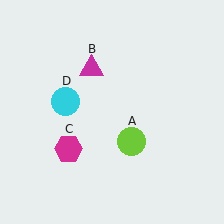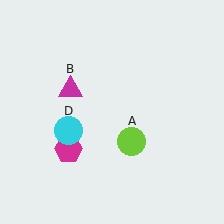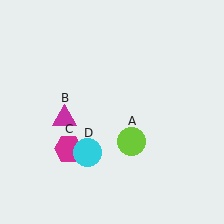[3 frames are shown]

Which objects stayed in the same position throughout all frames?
Lime circle (object A) and magenta hexagon (object C) remained stationary.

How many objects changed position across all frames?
2 objects changed position: magenta triangle (object B), cyan circle (object D).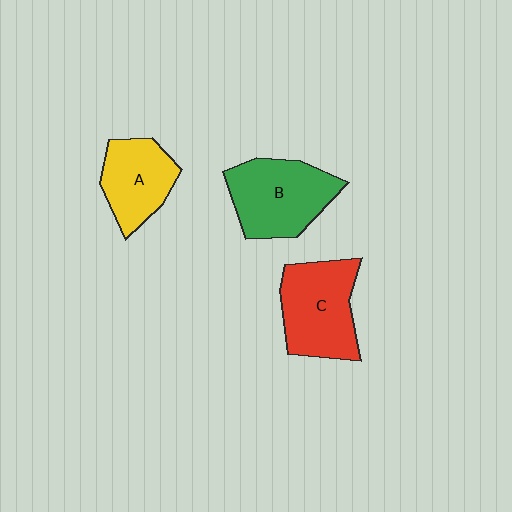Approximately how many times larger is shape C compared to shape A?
Approximately 1.3 times.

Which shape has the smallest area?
Shape A (yellow).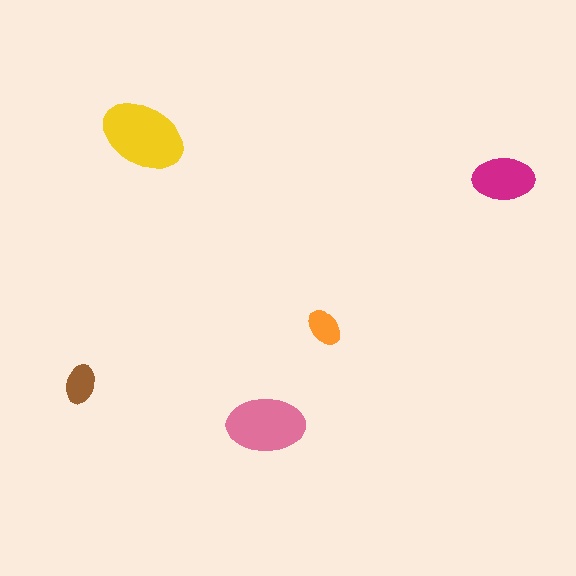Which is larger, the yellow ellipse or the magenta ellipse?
The yellow one.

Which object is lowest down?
The pink ellipse is bottommost.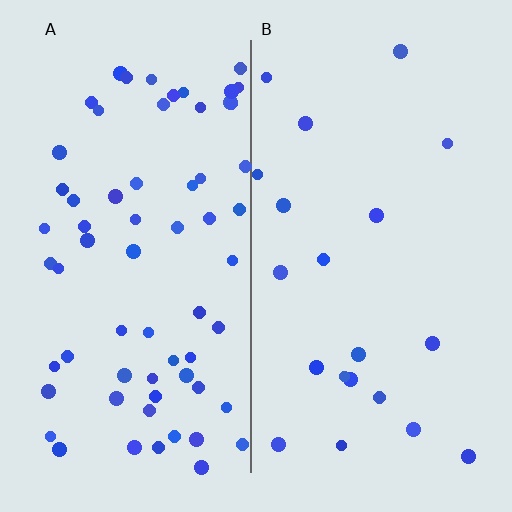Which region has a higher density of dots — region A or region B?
A (the left).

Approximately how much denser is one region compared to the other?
Approximately 3.2× — region A over region B.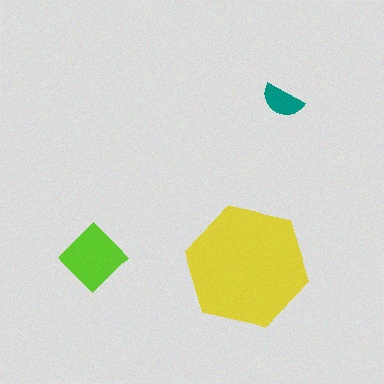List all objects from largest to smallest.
The yellow hexagon, the lime diamond, the teal semicircle.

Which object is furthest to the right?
The teal semicircle is rightmost.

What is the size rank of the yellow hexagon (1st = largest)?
1st.